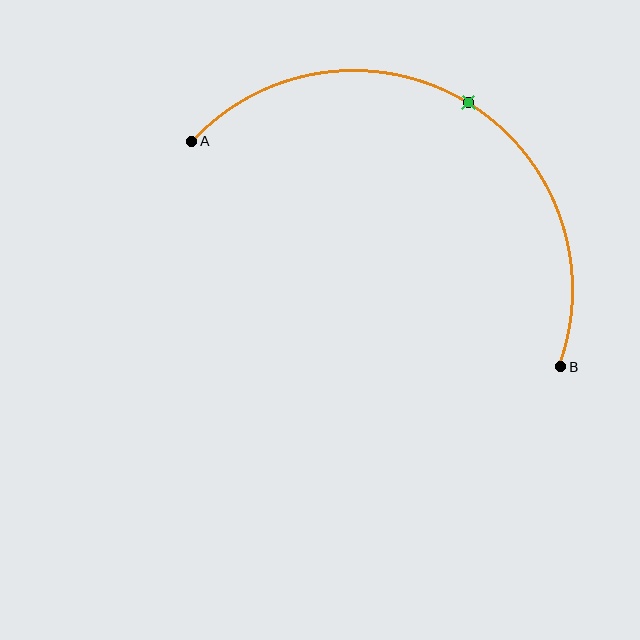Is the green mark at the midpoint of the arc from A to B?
Yes. The green mark lies on the arc at equal arc-length from both A and B — it is the arc midpoint.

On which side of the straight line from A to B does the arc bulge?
The arc bulges above the straight line connecting A and B.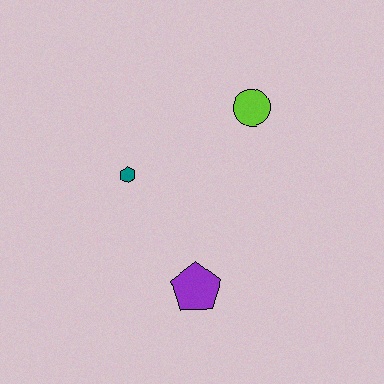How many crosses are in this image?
There are no crosses.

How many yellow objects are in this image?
There are no yellow objects.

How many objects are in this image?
There are 3 objects.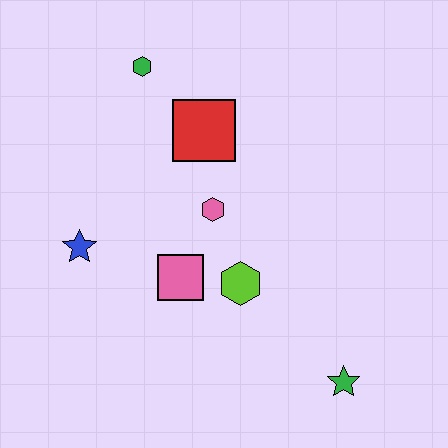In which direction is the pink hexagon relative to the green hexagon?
The pink hexagon is below the green hexagon.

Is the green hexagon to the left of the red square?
Yes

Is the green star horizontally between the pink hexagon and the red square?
No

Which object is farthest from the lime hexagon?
The green hexagon is farthest from the lime hexagon.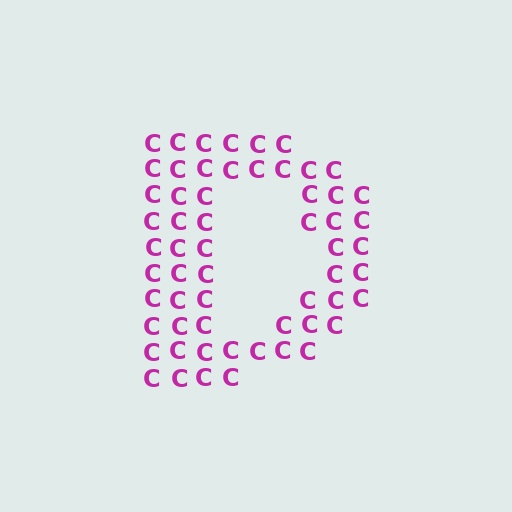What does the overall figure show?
The overall figure shows the letter D.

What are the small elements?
The small elements are letter C's.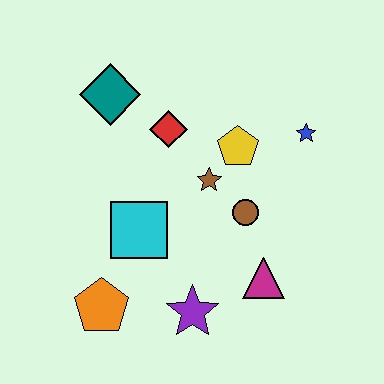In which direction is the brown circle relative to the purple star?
The brown circle is above the purple star.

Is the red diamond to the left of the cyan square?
No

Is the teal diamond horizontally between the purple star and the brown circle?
No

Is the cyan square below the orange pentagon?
No